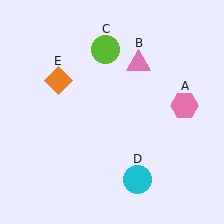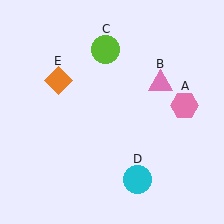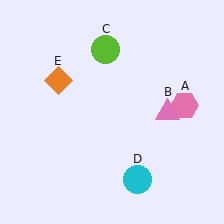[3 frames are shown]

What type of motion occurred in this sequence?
The pink triangle (object B) rotated clockwise around the center of the scene.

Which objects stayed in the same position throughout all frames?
Pink hexagon (object A) and lime circle (object C) and cyan circle (object D) and orange diamond (object E) remained stationary.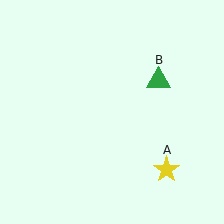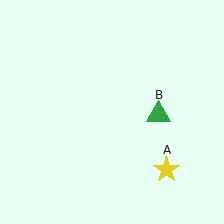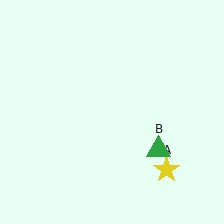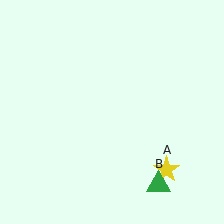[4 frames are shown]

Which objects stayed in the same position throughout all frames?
Yellow star (object A) remained stationary.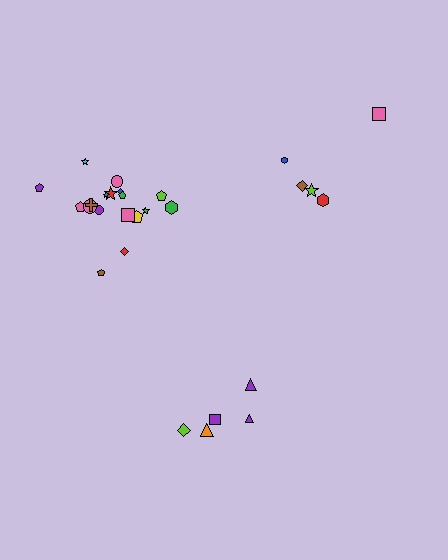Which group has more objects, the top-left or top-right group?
The top-left group.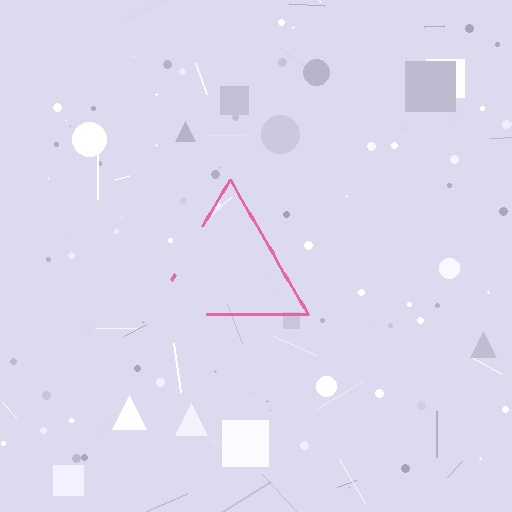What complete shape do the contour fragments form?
The contour fragments form a triangle.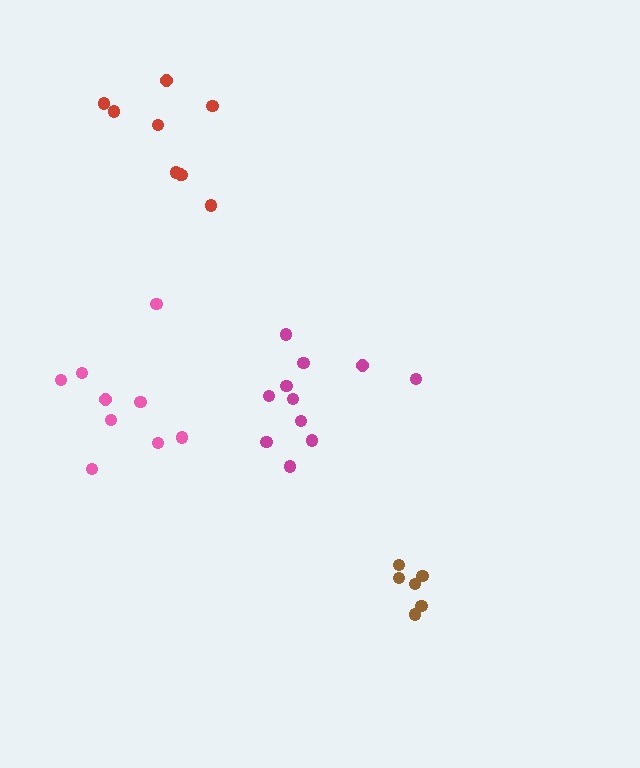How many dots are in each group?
Group 1: 9 dots, Group 2: 11 dots, Group 3: 6 dots, Group 4: 9 dots (35 total).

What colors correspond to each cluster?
The clusters are colored: red, magenta, brown, pink.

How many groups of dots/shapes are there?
There are 4 groups.